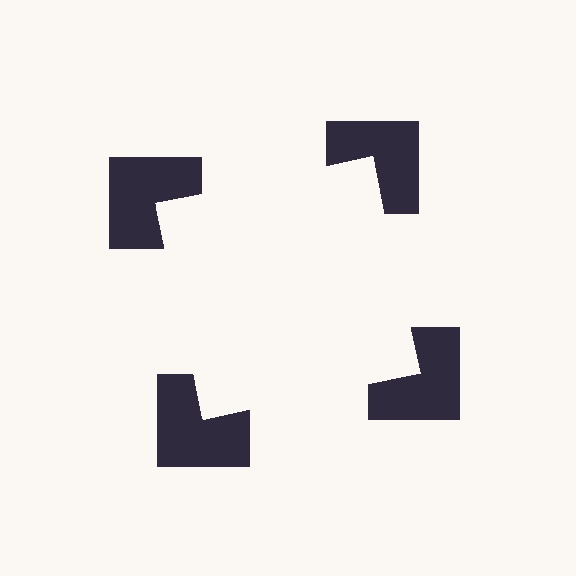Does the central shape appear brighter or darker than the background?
It typically appears slightly brighter than the background, even though no actual brightness change is drawn.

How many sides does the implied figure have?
4 sides.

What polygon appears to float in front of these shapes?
An illusory square — its edges are inferred from the aligned wedge cuts in the notched squares, not physically drawn.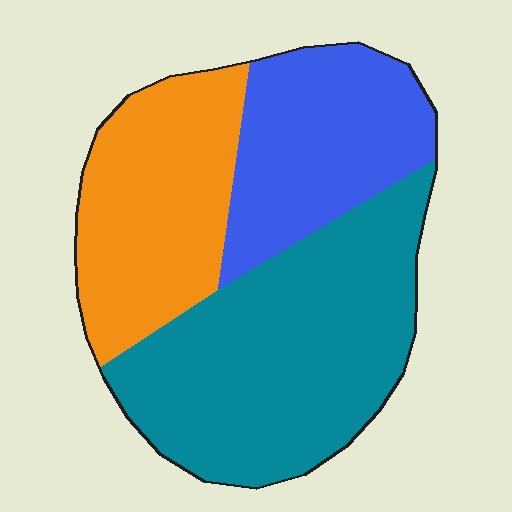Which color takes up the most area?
Teal, at roughly 45%.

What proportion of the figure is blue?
Blue takes up about one quarter (1/4) of the figure.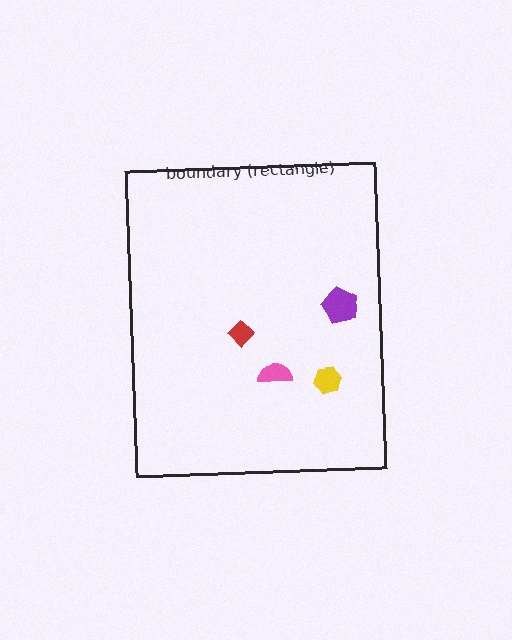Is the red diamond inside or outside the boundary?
Inside.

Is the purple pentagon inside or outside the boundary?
Inside.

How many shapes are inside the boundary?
4 inside, 0 outside.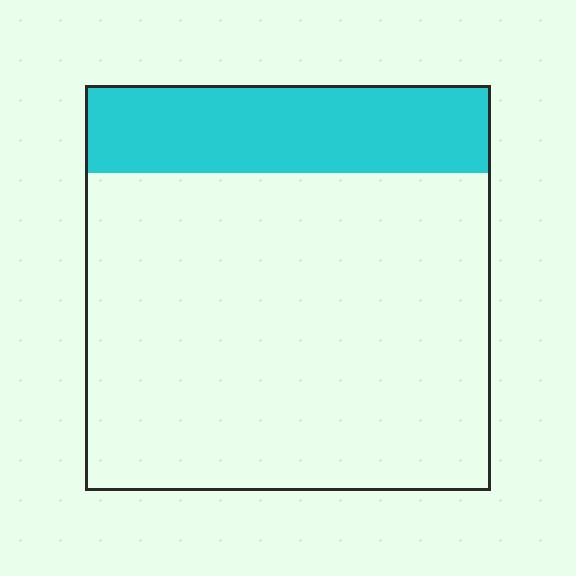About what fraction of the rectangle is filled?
About one fifth (1/5).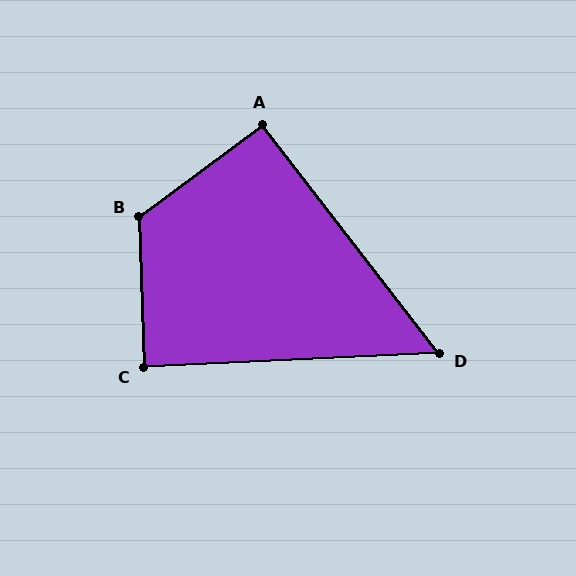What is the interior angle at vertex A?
Approximately 91 degrees (approximately right).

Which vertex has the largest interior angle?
B, at approximately 125 degrees.